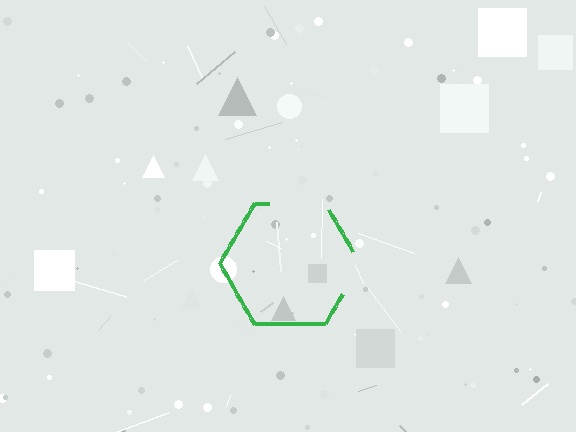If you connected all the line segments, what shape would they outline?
They would outline a hexagon.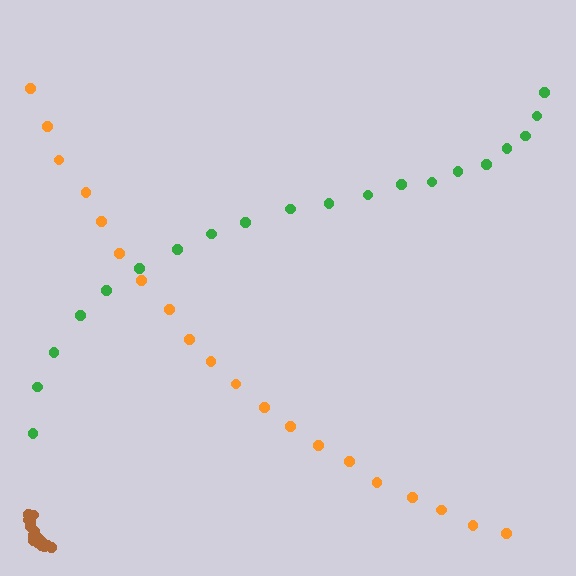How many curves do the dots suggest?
There are 3 distinct paths.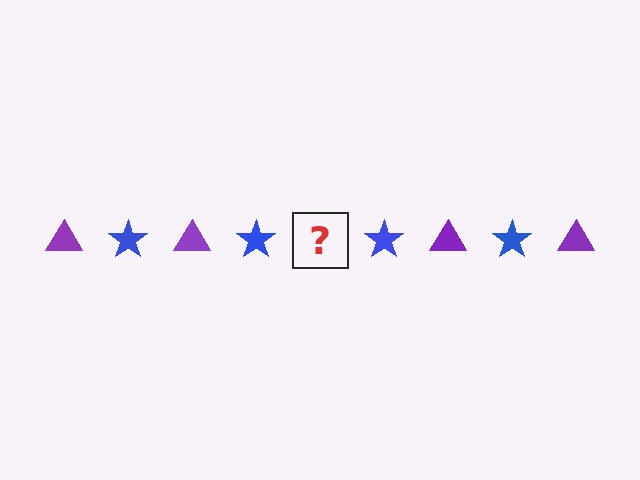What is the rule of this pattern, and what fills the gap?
The rule is that the pattern alternates between purple triangle and blue star. The gap should be filled with a purple triangle.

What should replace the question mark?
The question mark should be replaced with a purple triangle.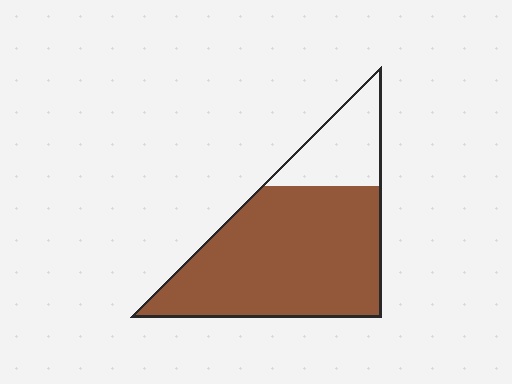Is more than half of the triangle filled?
Yes.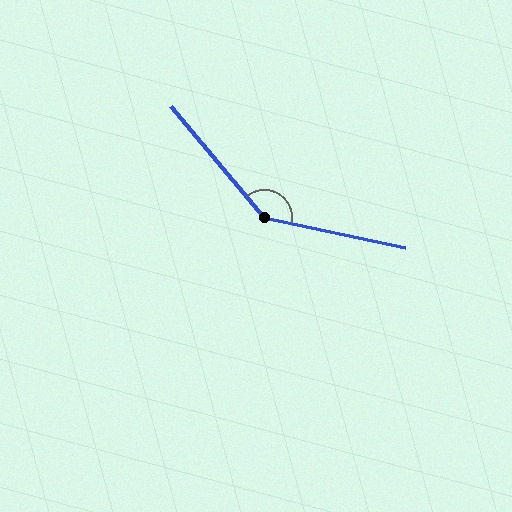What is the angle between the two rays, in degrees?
Approximately 142 degrees.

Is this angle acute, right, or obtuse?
It is obtuse.